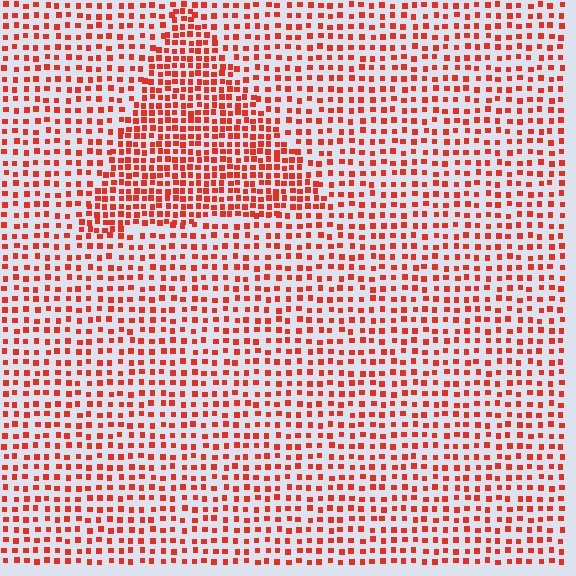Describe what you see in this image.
The image contains small red elements arranged at two different densities. A triangle-shaped region is visible where the elements are more densely packed than the surrounding area.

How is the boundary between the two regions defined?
The boundary is defined by a change in element density (approximately 1.8x ratio). All elements are the same color, size, and shape.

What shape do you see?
I see a triangle.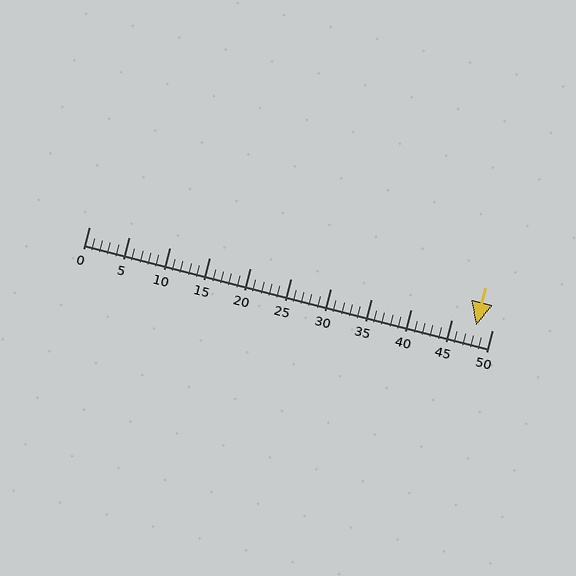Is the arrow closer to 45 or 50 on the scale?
The arrow is closer to 50.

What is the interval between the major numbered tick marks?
The major tick marks are spaced 5 units apart.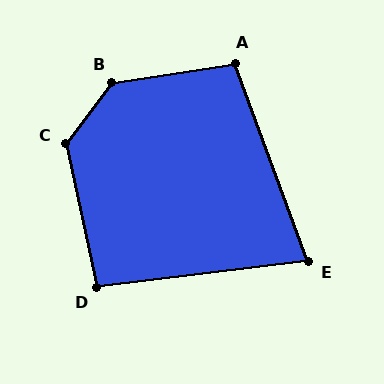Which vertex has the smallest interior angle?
E, at approximately 77 degrees.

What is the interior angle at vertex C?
Approximately 131 degrees (obtuse).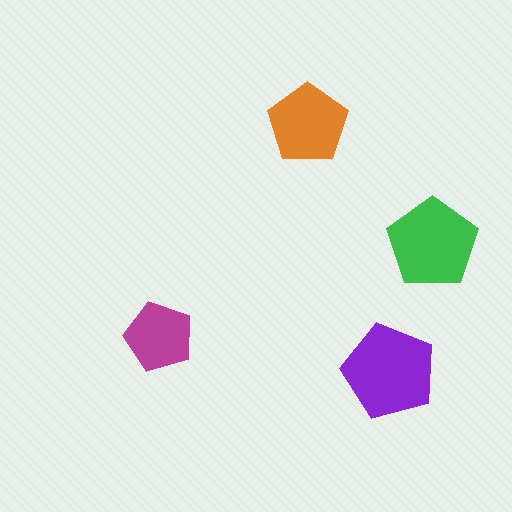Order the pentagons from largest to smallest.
the purple one, the green one, the orange one, the magenta one.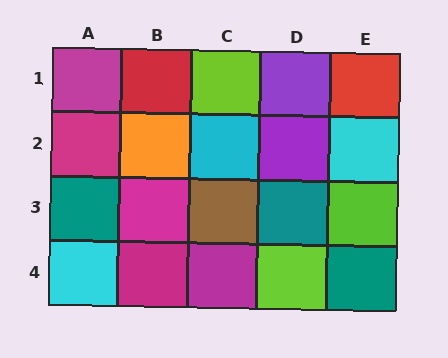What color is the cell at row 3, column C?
Brown.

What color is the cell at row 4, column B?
Magenta.